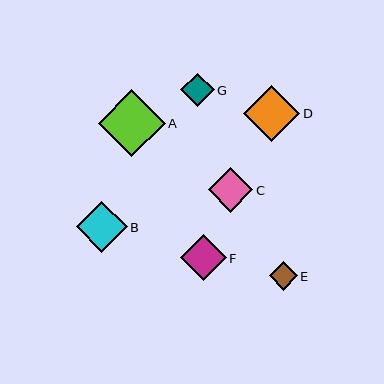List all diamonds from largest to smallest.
From largest to smallest: A, D, B, F, C, G, E.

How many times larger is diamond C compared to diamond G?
Diamond C is approximately 1.3 times the size of diamond G.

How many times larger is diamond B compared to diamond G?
Diamond B is approximately 1.5 times the size of diamond G.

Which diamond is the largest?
Diamond A is the largest with a size of approximately 66 pixels.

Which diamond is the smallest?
Diamond E is the smallest with a size of approximately 28 pixels.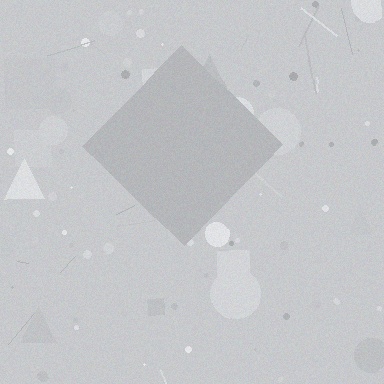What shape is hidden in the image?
A diamond is hidden in the image.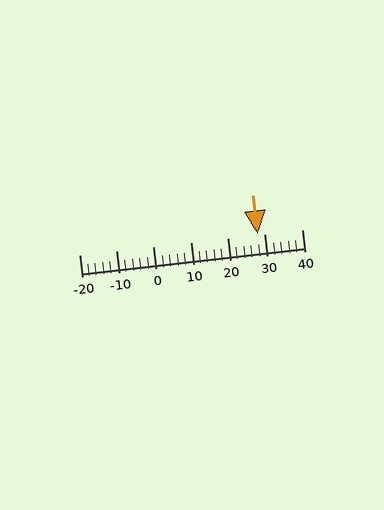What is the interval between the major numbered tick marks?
The major tick marks are spaced 10 units apart.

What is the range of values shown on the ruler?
The ruler shows values from -20 to 40.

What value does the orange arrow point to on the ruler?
The orange arrow points to approximately 28.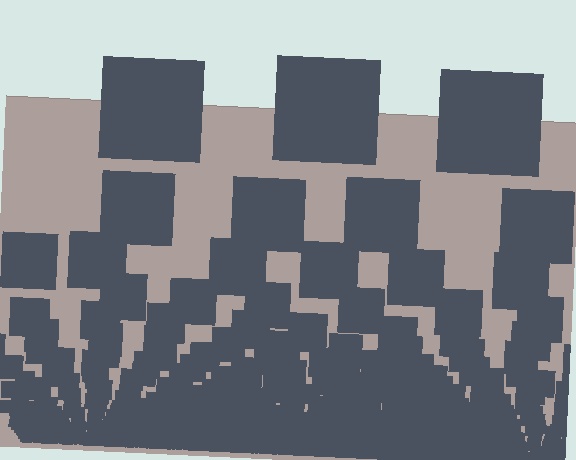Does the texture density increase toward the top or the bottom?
Density increases toward the bottom.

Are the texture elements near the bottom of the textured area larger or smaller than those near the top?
Smaller. The gradient is inverted — elements near the bottom are smaller and denser.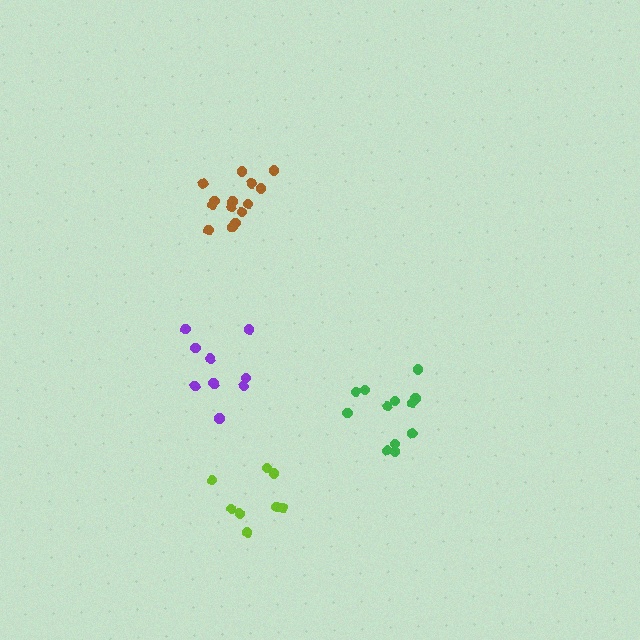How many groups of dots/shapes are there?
There are 4 groups.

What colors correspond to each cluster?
The clusters are colored: purple, green, lime, brown.